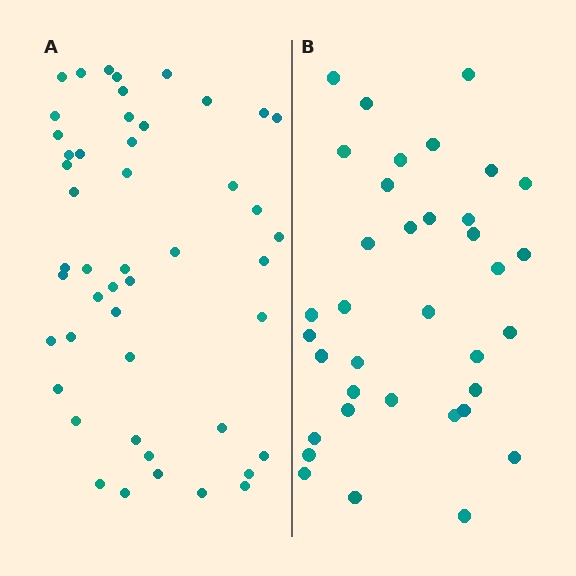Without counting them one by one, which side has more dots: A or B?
Region A (the left region) has more dots.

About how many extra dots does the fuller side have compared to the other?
Region A has roughly 12 or so more dots than region B.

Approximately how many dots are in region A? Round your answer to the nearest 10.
About 50 dots. (The exact count is 48, which rounds to 50.)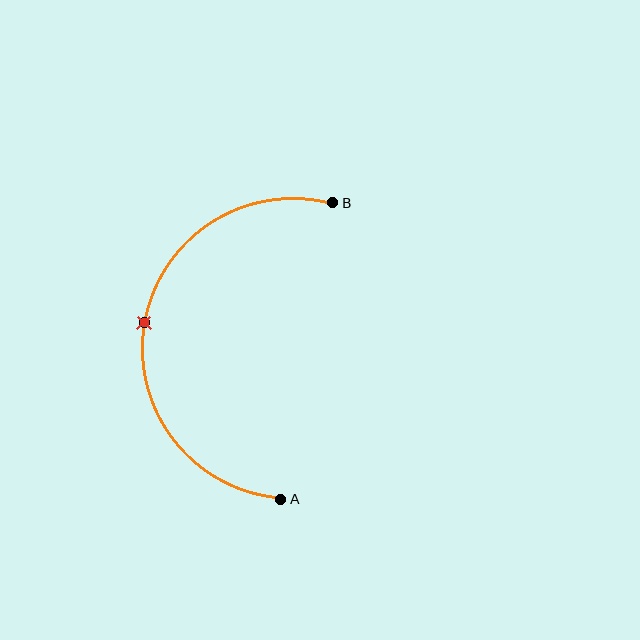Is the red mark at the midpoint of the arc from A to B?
Yes. The red mark lies on the arc at equal arc-length from both A and B — it is the arc midpoint.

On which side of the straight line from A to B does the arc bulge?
The arc bulges to the left of the straight line connecting A and B.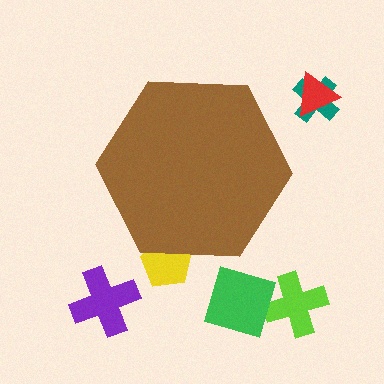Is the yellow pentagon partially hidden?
Yes, the yellow pentagon is partially hidden behind the brown hexagon.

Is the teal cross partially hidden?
No, the teal cross is fully visible.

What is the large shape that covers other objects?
A brown hexagon.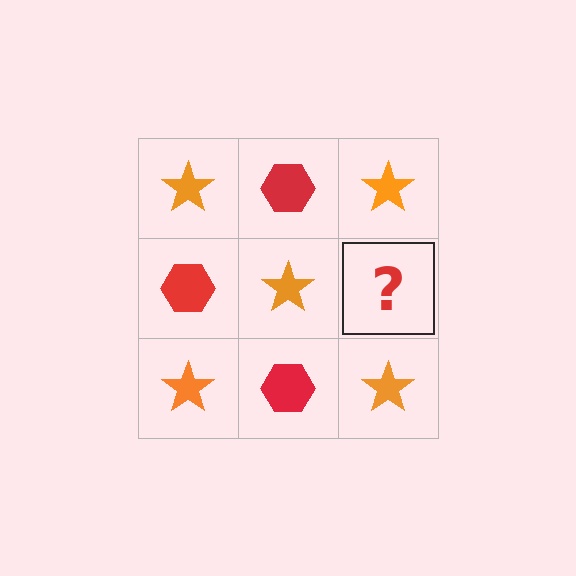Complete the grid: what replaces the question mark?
The question mark should be replaced with a red hexagon.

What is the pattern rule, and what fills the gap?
The rule is that it alternates orange star and red hexagon in a checkerboard pattern. The gap should be filled with a red hexagon.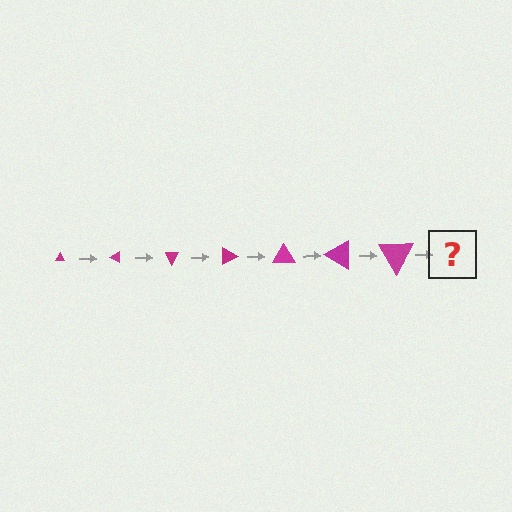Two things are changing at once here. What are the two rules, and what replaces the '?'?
The two rules are that the triangle grows larger each step and it rotates 30 degrees each step. The '?' should be a triangle, larger than the previous one and rotated 210 degrees from the start.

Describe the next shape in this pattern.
It should be a triangle, larger than the previous one and rotated 210 degrees from the start.